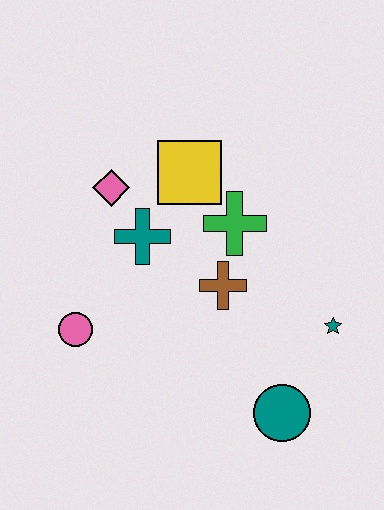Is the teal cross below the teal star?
No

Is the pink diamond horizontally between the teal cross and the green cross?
No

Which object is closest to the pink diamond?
The teal cross is closest to the pink diamond.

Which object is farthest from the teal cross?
The teal circle is farthest from the teal cross.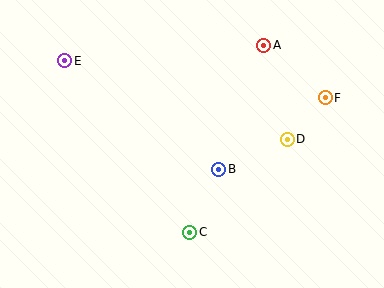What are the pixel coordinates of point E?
Point E is at (65, 61).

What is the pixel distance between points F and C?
The distance between F and C is 191 pixels.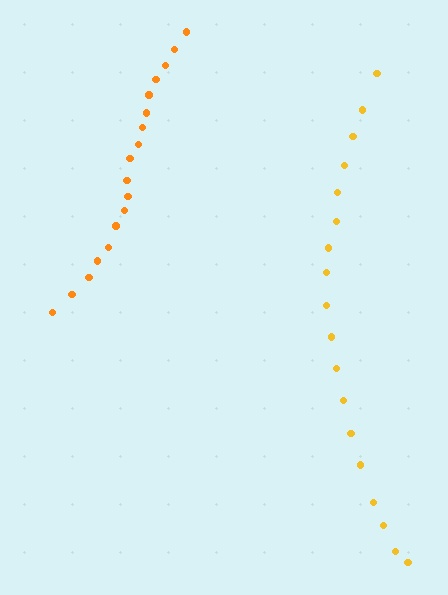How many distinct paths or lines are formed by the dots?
There are 2 distinct paths.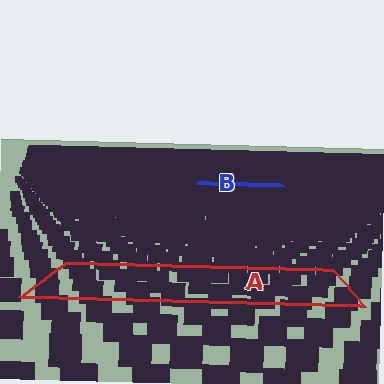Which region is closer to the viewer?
Region A is closer. The texture elements there are larger and more spread out.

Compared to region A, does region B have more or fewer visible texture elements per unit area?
Region B has more texture elements per unit area — they are packed more densely because it is farther away.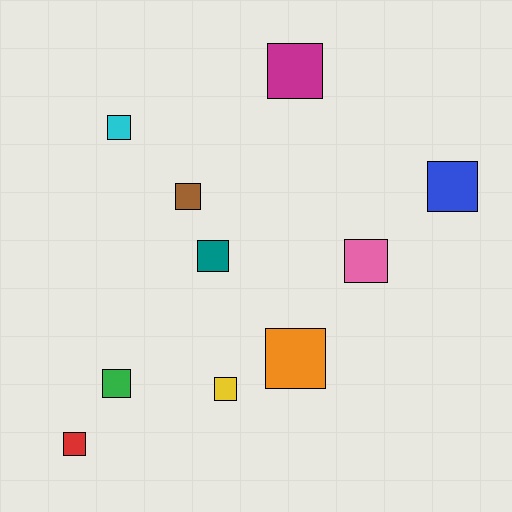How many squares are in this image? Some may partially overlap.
There are 10 squares.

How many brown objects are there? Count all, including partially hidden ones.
There is 1 brown object.